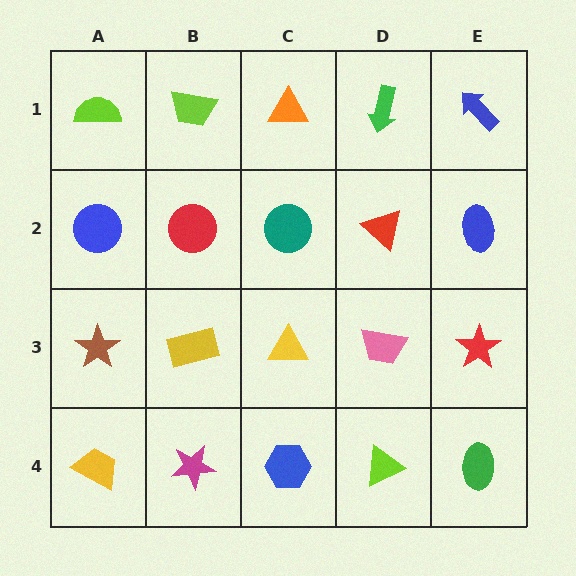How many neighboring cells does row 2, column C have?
4.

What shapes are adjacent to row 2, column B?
A lime trapezoid (row 1, column B), a yellow rectangle (row 3, column B), a blue circle (row 2, column A), a teal circle (row 2, column C).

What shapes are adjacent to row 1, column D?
A red triangle (row 2, column D), an orange triangle (row 1, column C), a blue arrow (row 1, column E).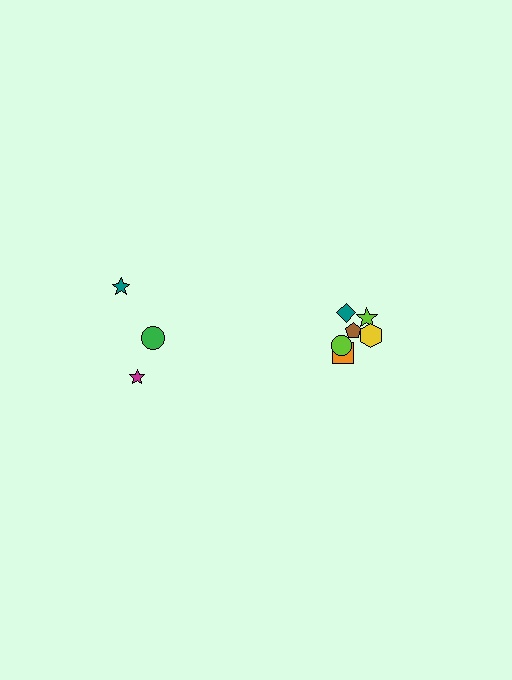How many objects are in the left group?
There are 3 objects.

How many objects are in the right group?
There are 6 objects.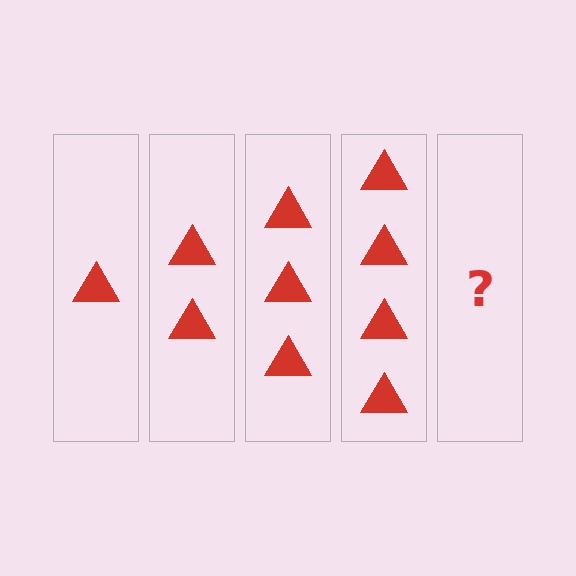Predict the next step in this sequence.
The next step is 5 triangles.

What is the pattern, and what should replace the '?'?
The pattern is that each step adds one more triangle. The '?' should be 5 triangles.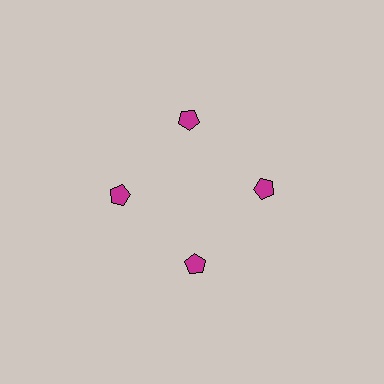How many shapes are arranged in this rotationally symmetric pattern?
There are 4 shapes, arranged in 4 groups of 1.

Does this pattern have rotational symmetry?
Yes, this pattern has 4-fold rotational symmetry. It looks the same after rotating 90 degrees around the center.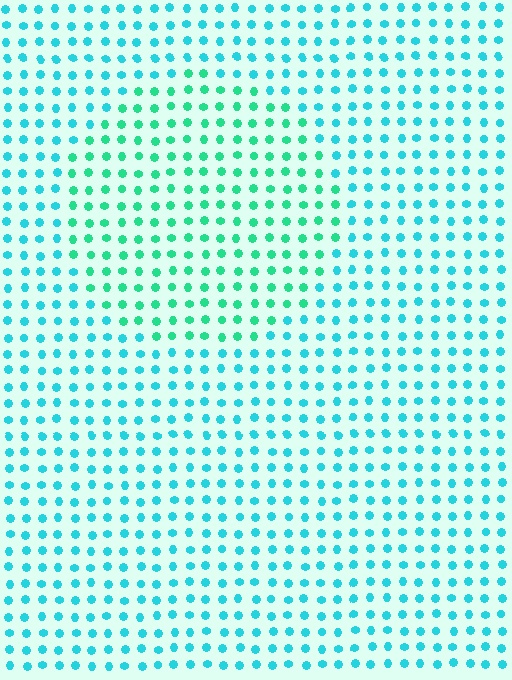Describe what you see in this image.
The image is filled with small cyan elements in a uniform arrangement. A circle-shaped region is visible where the elements are tinted to a slightly different hue, forming a subtle color boundary.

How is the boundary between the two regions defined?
The boundary is defined purely by a slight shift in hue (about 30 degrees). Spacing, size, and orientation are identical on both sides.